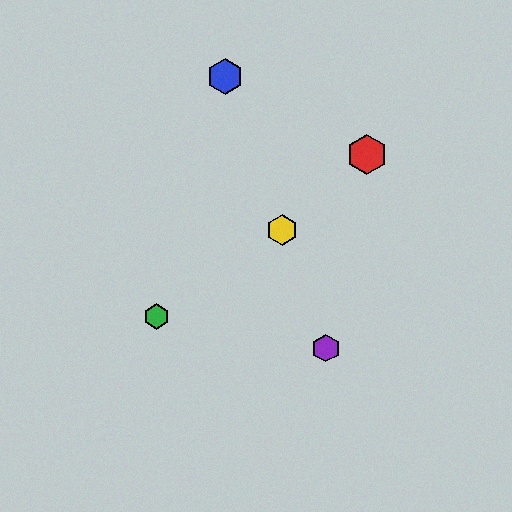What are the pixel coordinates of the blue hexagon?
The blue hexagon is at (225, 76).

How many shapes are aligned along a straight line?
3 shapes (the blue hexagon, the yellow hexagon, the purple hexagon) are aligned along a straight line.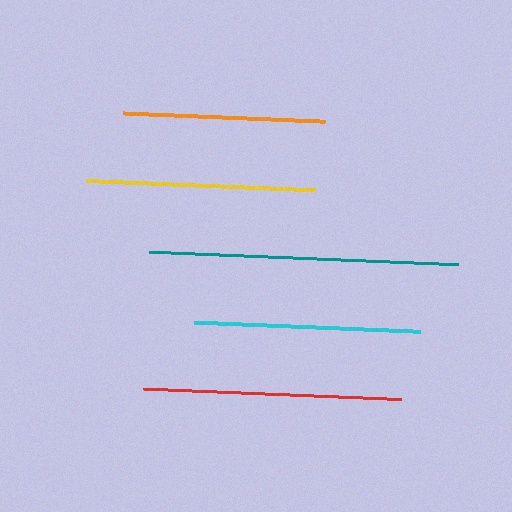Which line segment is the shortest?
The orange line is the shortest at approximately 203 pixels.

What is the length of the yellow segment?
The yellow segment is approximately 230 pixels long.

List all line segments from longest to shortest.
From longest to shortest: teal, red, yellow, cyan, orange.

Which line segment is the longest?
The teal line is the longest at approximately 309 pixels.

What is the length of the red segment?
The red segment is approximately 258 pixels long.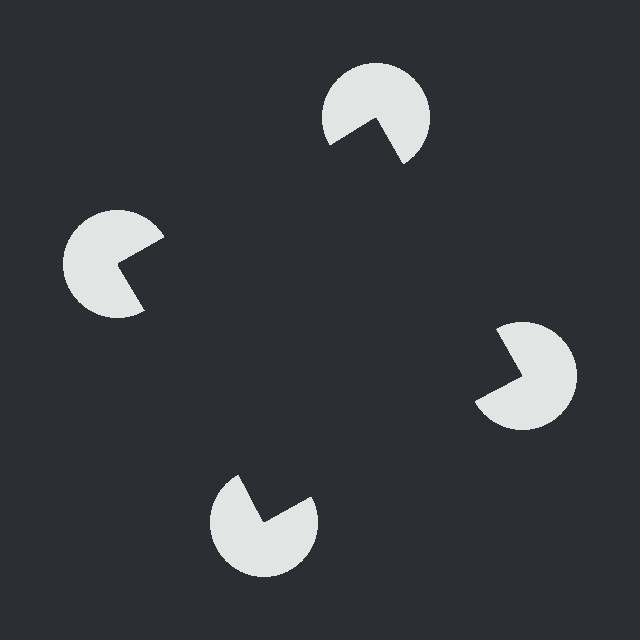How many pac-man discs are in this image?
There are 4 — one at each vertex of the illusory square.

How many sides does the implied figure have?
4 sides.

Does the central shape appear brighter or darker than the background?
It typically appears slightly darker than the background, even though no actual brightness change is drawn.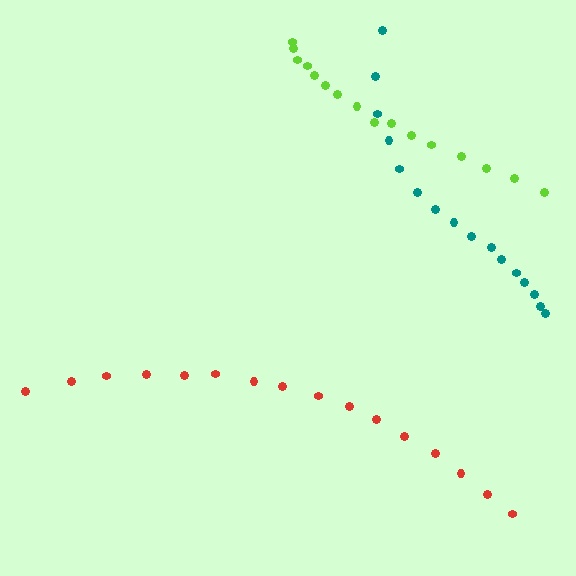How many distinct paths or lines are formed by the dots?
There are 3 distinct paths.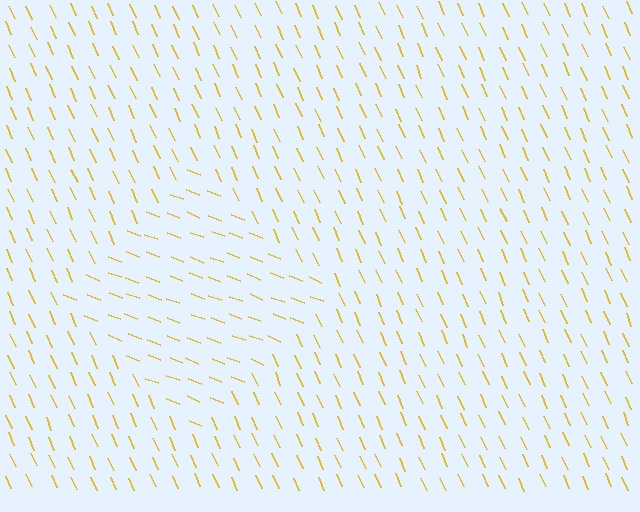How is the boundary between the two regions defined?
The boundary is defined purely by a change in line orientation (approximately 45 degrees difference). All lines are the same color and thickness.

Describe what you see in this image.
The image is filled with small yellow line segments. A diamond region in the image has lines oriented differently from the surrounding lines, creating a visible texture boundary.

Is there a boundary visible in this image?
Yes, there is a texture boundary formed by a change in line orientation.